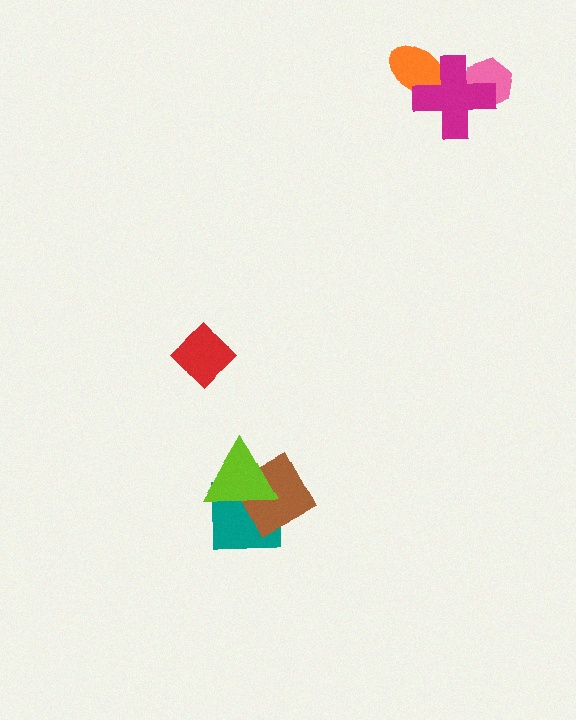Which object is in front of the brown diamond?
The lime triangle is in front of the brown diamond.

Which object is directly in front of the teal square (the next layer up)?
The brown diamond is directly in front of the teal square.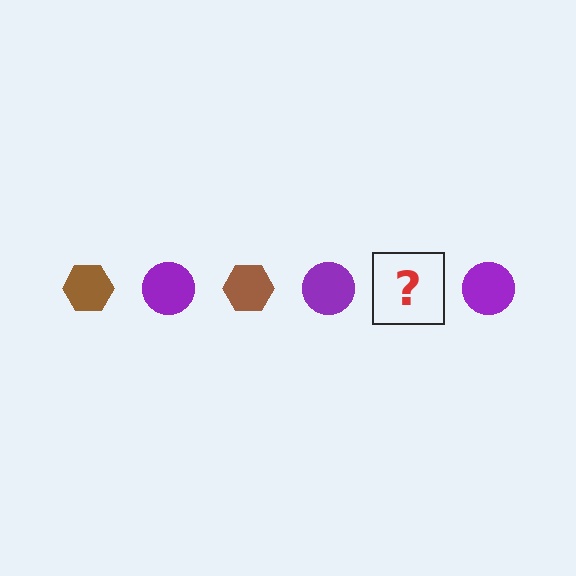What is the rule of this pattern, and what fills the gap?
The rule is that the pattern alternates between brown hexagon and purple circle. The gap should be filled with a brown hexagon.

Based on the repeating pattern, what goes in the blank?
The blank should be a brown hexagon.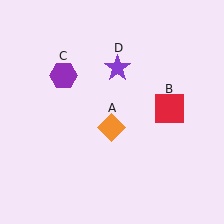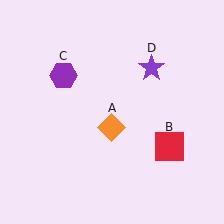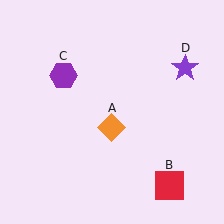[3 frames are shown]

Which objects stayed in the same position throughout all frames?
Orange diamond (object A) and purple hexagon (object C) remained stationary.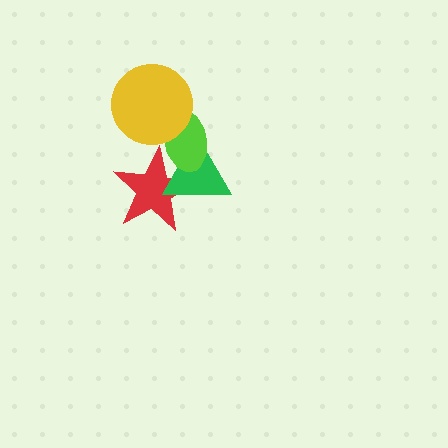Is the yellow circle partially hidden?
No, no other shape covers it.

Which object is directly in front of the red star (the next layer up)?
The green triangle is directly in front of the red star.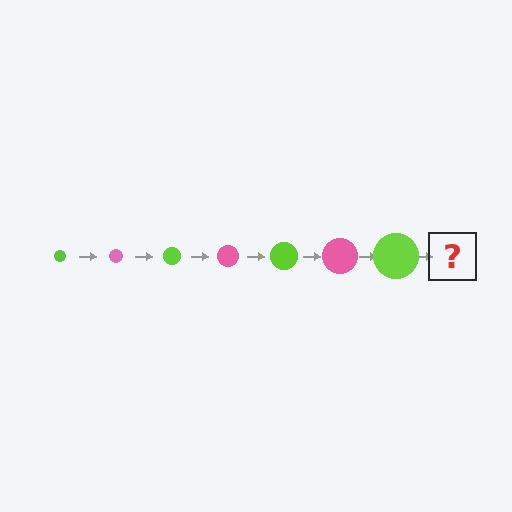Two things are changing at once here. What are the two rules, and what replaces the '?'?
The two rules are that the circle grows larger each step and the color cycles through lime and pink. The '?' should be a pink circle, larger than the previous one.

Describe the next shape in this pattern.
It should be a pink circle, larger than the previous one.